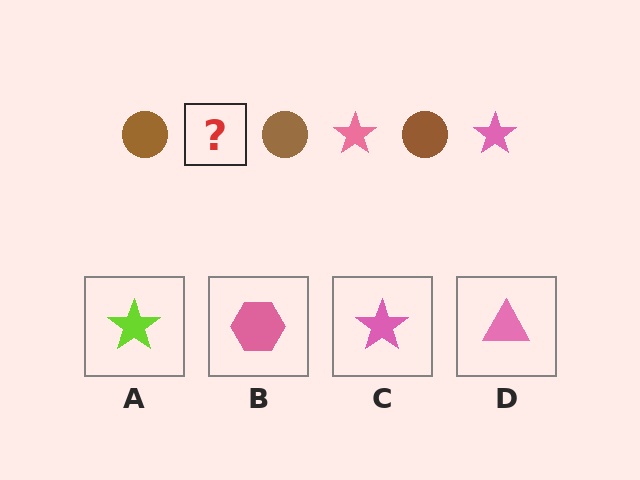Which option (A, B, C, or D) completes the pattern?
C.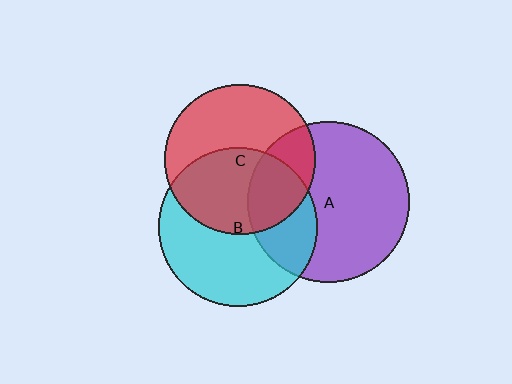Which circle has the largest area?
Circle A (purple).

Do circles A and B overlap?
Yes.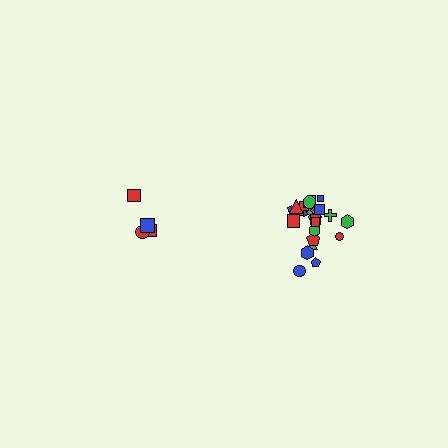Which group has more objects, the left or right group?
The right group.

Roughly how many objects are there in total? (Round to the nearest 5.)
Roughly 30 objects in total.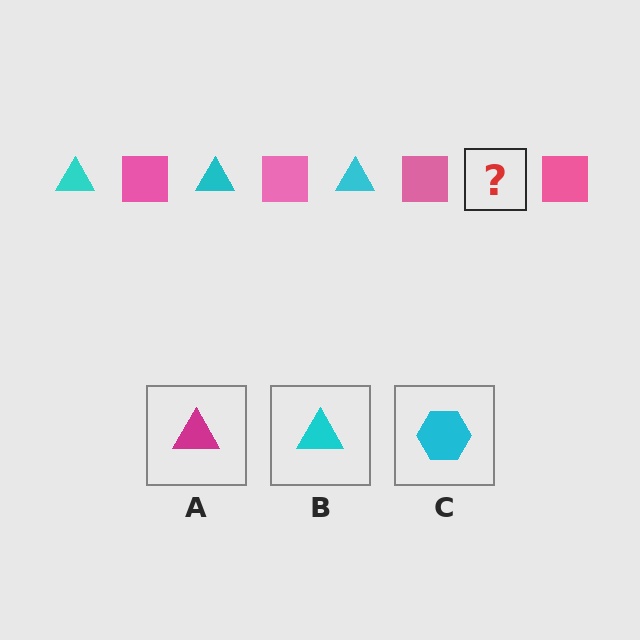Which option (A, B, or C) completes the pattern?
B.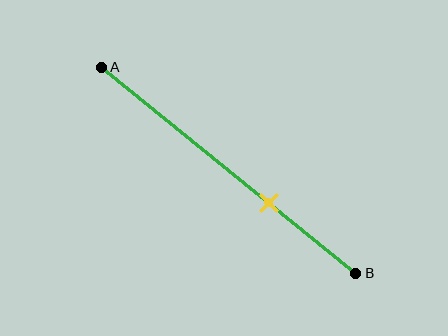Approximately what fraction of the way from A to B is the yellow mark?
The yellow mark is approximately 65% of the way from A to B.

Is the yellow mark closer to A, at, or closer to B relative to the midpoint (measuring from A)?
The yellow mark is closer to point B than the midpoint of segment AB.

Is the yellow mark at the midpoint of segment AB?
No, the mark is at about 65% from A, not at the 50% midpoint.